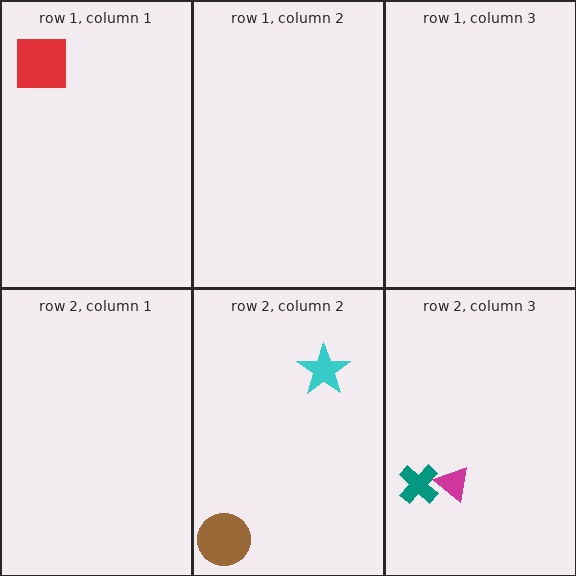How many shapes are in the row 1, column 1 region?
1.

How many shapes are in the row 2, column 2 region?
2.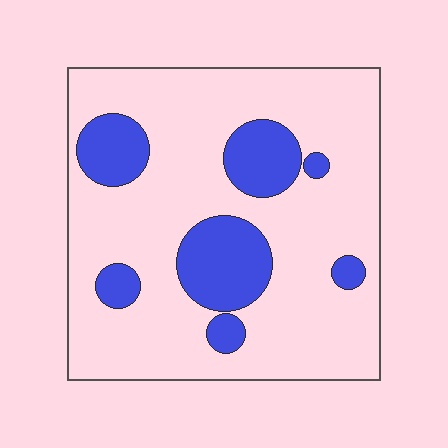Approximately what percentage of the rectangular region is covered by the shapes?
Approximately 20%.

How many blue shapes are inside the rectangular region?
7.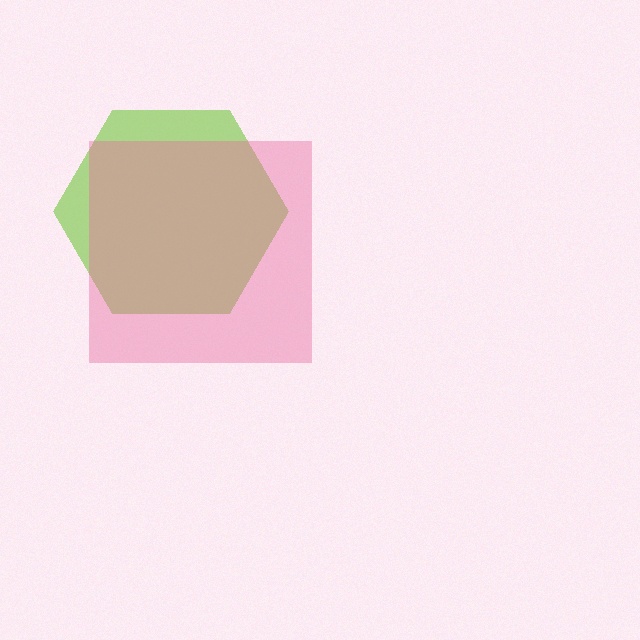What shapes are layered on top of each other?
The layered shapes are: a lime hexagon, a pink square.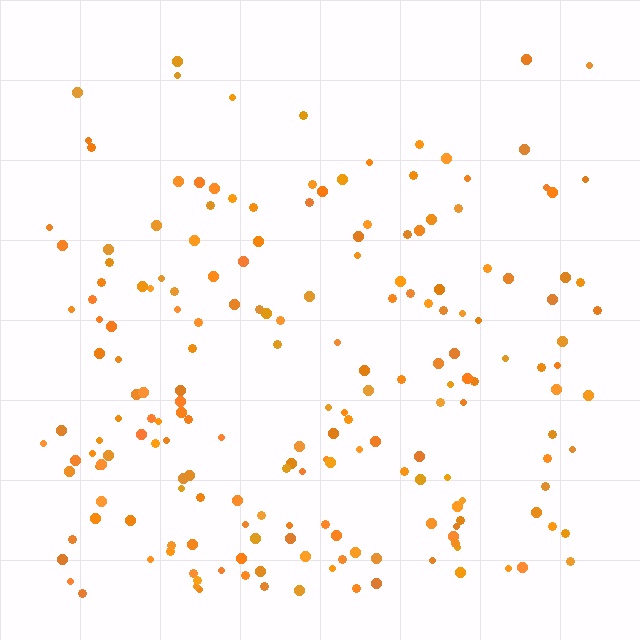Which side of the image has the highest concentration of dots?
The bottom.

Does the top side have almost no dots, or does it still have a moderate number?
Still a moderate number, just noticeably fewer than the bottom.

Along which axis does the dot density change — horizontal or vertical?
Vertical.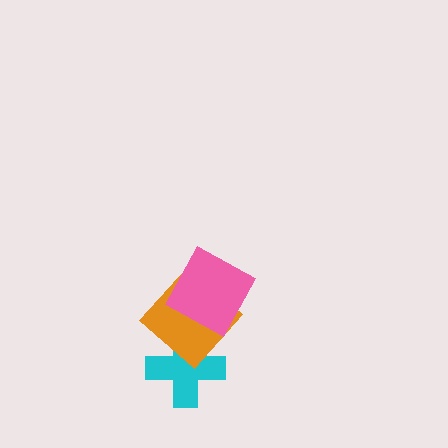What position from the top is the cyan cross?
The cyan cross is 3rd from the top.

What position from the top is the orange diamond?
The orange diamond is 2nd from the top.